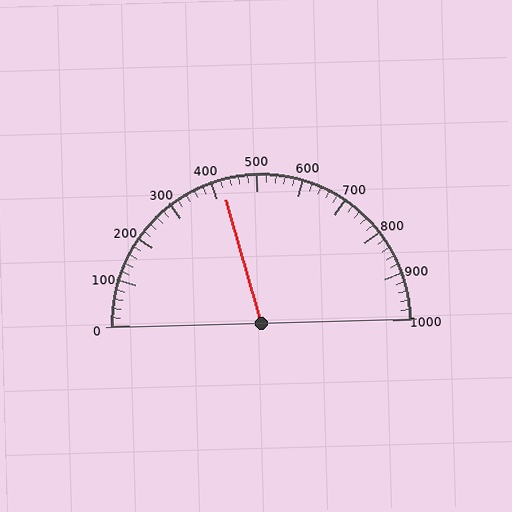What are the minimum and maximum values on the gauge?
The gauge ranges from 0 to 1000.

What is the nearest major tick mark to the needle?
The nearest major tick mark is 400.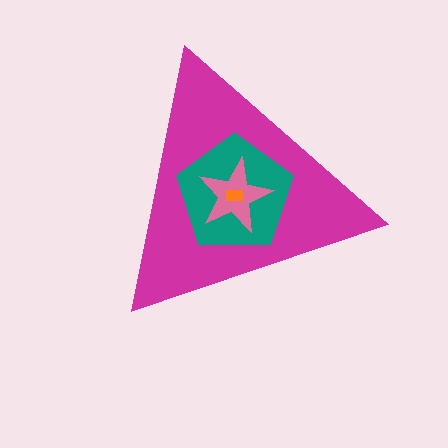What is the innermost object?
The orange rectangle.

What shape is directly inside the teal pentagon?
The pink star.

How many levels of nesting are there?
4.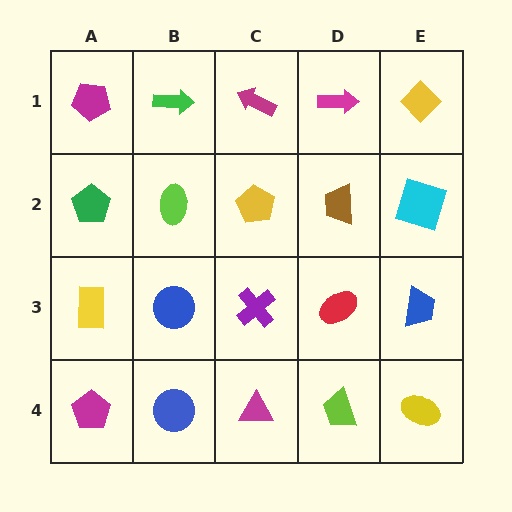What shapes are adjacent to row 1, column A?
A green pentagon (row 2, column A), a green arrow (row 1, column B).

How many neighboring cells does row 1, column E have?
2.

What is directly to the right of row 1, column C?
A magenta arrow.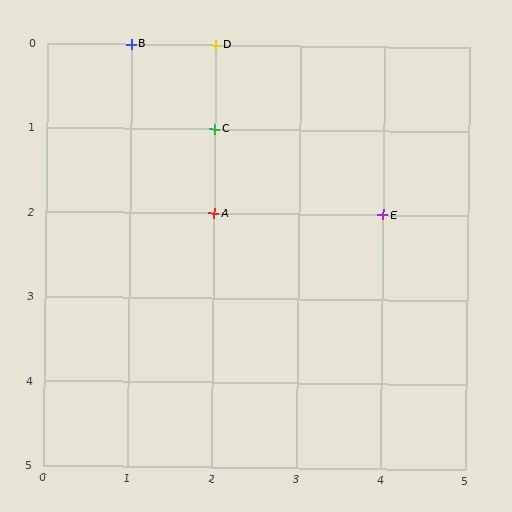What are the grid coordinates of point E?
Point E is at grid coordinates (4, 2).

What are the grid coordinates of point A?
Point A is at grid coordinates (2, 2).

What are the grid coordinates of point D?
Point D is at grid coordinates (2, 0).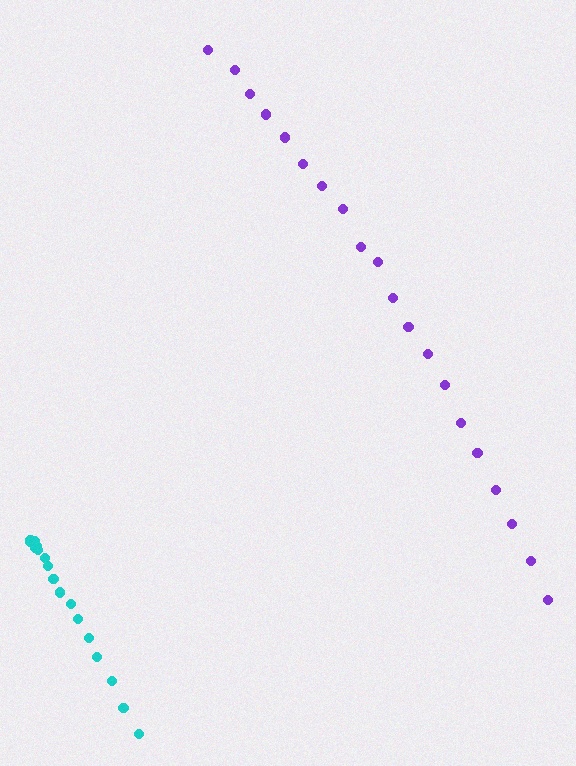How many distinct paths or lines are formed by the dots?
There are 2 distinct paths.